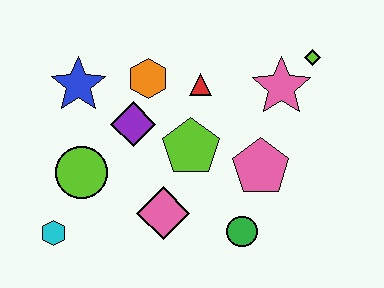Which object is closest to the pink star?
The lime diamond is closest to the pink star.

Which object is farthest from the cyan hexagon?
The lime diamond is farthest from the cyan hexagon.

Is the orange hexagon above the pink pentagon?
Yes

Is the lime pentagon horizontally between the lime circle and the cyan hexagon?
No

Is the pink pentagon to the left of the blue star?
No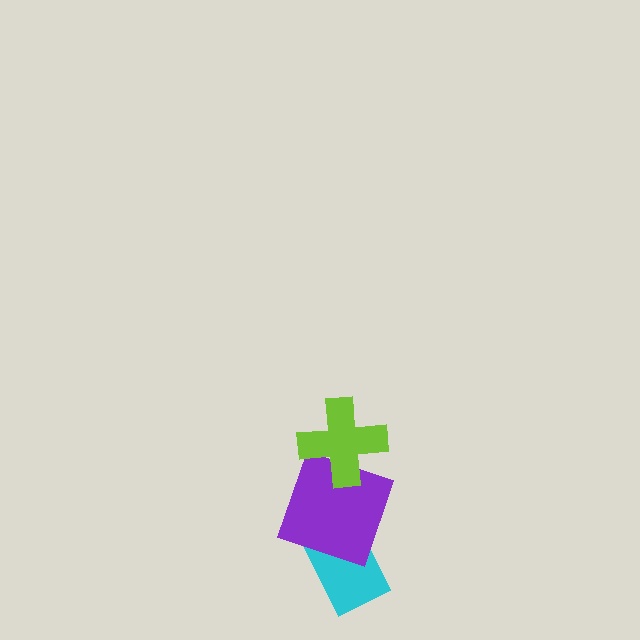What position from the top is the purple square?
The purple square is 2nd from the top.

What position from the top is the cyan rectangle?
The cyan rectangle is 3rd from the top.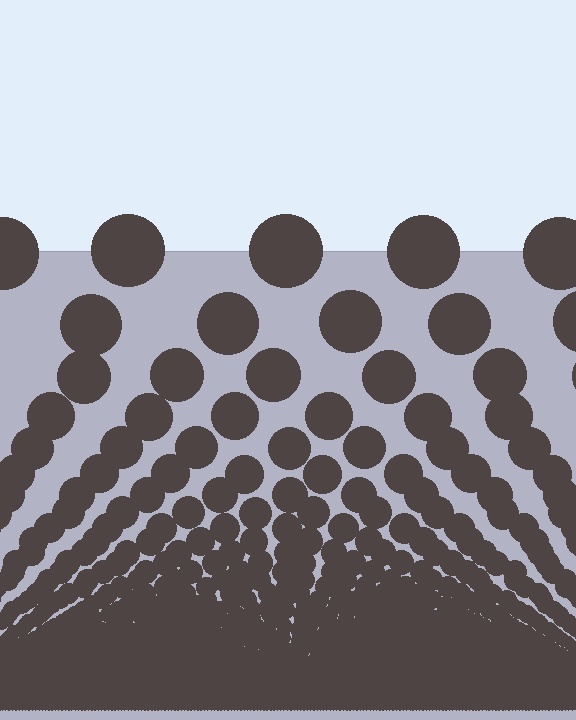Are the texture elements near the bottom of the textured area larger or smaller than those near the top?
Smaller. The gradient is inverted — elements near the bottom are smaller and denser.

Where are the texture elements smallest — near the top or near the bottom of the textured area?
Near the bottom.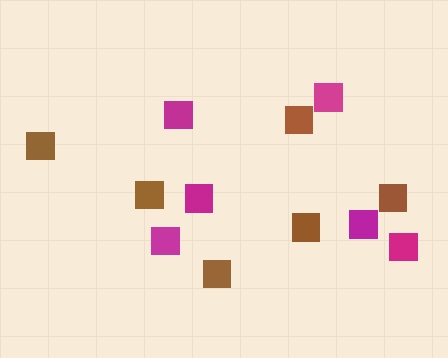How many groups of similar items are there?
There are 2 groups: one group of magenta squares (6) and one group of brown squares (6).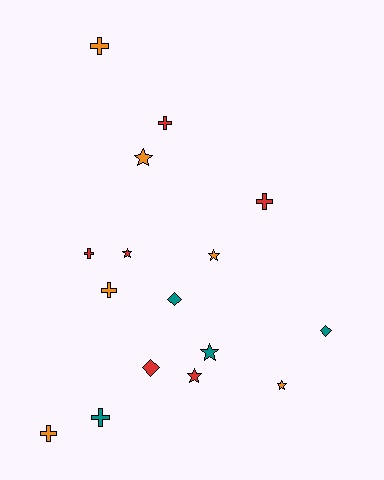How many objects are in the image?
There are 16 objects.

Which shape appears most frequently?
Cross, with 7 objects.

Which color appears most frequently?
Orange, with 6 objects.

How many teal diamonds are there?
There are 2 teal diamonds.